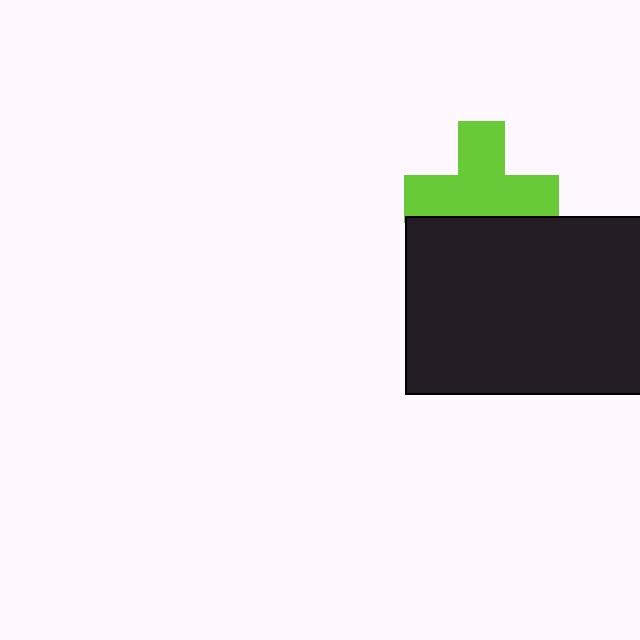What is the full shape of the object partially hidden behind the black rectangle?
The partially hidden object is a lime cross.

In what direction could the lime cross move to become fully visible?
The lime cross could move up. That would shift it out from behind the black rectangle entirely.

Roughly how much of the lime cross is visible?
Most of it is visible (roughly 70%).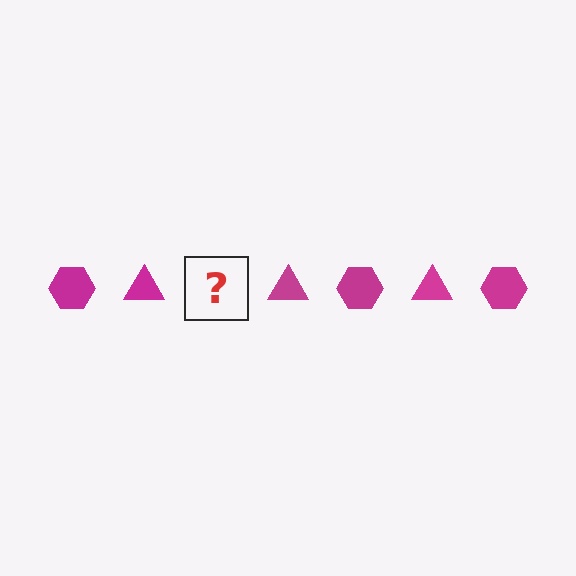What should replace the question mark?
The question mark should be replaced with a magenta hexagon.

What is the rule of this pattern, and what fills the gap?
The rule is that the pattern cycles through hexagon, triangle shapes in magenta. The gap should be filled with a magenta hexagon.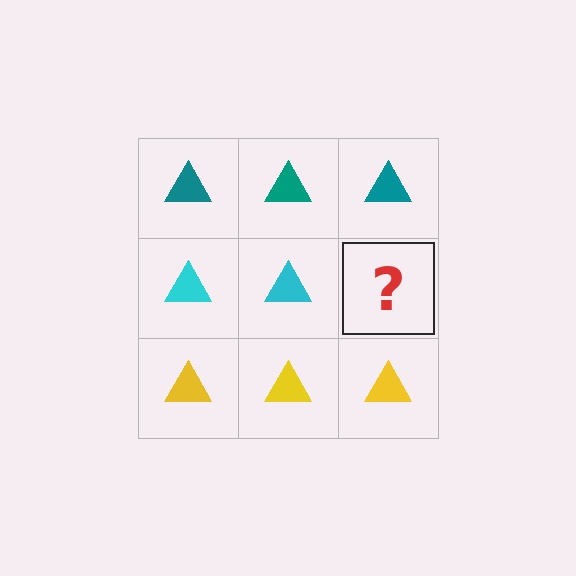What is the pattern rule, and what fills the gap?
The rule is that each row has a consistent color. The gap should be filled with a cyan triangle.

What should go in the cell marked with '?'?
The missing cell should contain a cyan triangle.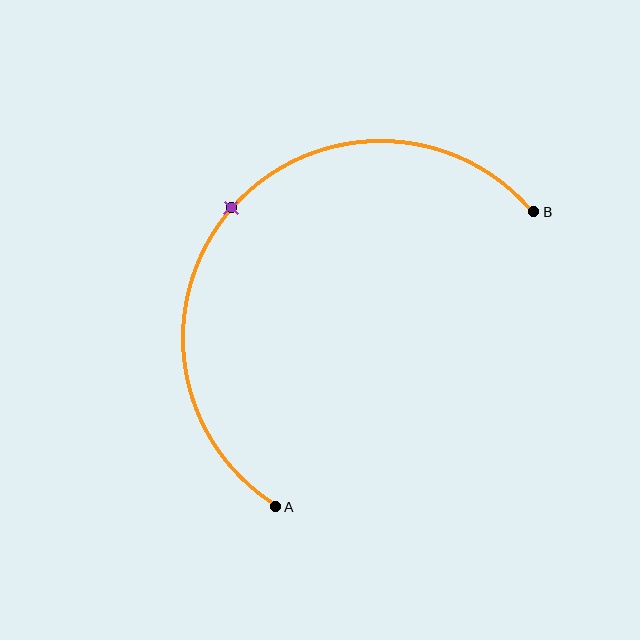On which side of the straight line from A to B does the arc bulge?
The arc bulges above and to the left of the straight line connecting A and B.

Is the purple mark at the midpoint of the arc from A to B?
Yes. The purple mark lies on the arc at equal arc-length from both A and B — it is the arc midpoint.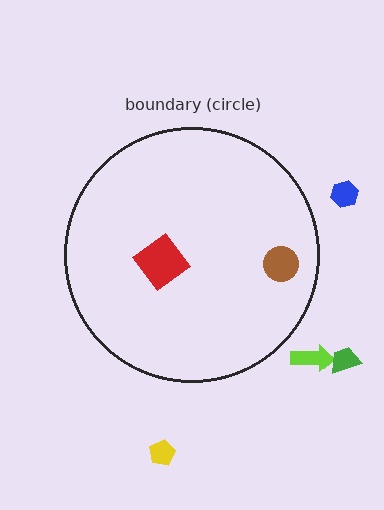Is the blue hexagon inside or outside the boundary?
Outside.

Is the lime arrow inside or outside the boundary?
Outside.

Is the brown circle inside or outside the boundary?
Inside.